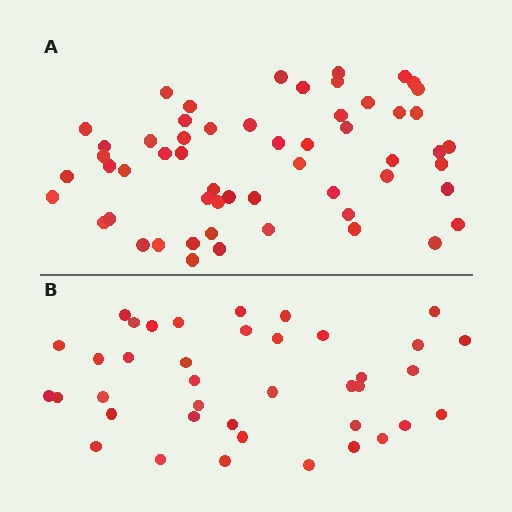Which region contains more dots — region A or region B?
Region A (the top region) has more dots.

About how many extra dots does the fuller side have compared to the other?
Region A has approximately 15 more dots than region B.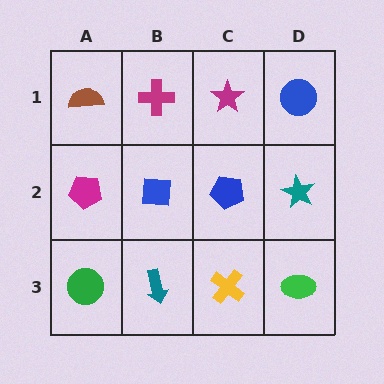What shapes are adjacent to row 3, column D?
A teal star (row 2, column D), a yellow cross (row 3, column C).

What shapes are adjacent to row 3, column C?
A blue pentagon (row 2, column C), a teal arrow (row 3, column B), a green ellipse (row 3, column D).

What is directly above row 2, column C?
A magenta star.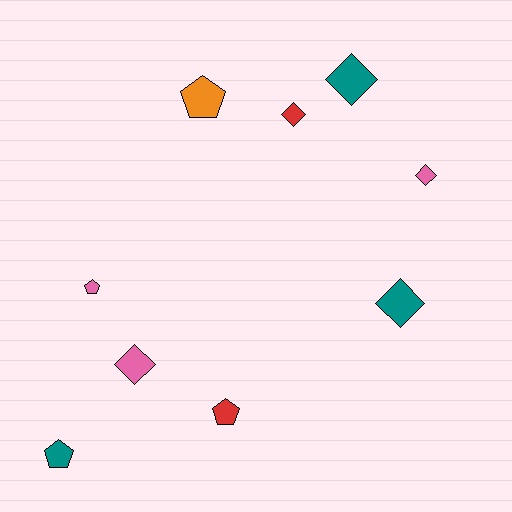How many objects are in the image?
There are 9 objects.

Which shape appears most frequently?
Diamond, with 5 objects.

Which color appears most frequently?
Teal, with 3 objects.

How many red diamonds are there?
There is 1 red diamond.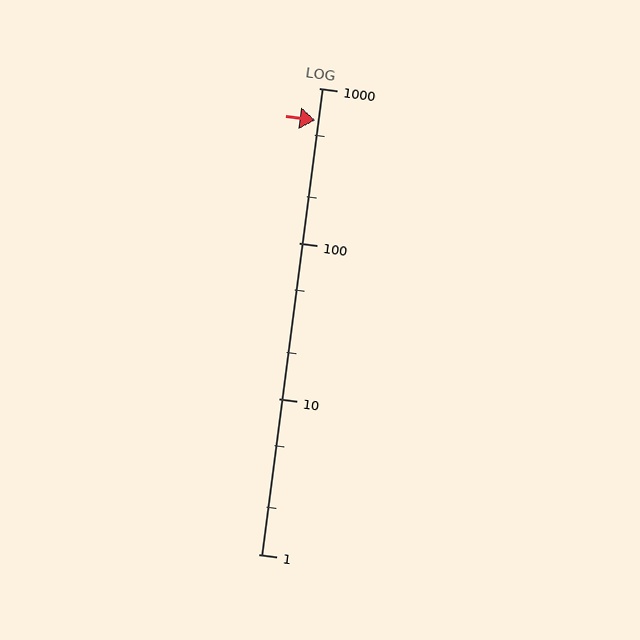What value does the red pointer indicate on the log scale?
The pointer indicates approximately 620.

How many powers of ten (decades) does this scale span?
The scale spans 3 decades, from 1 to 1000.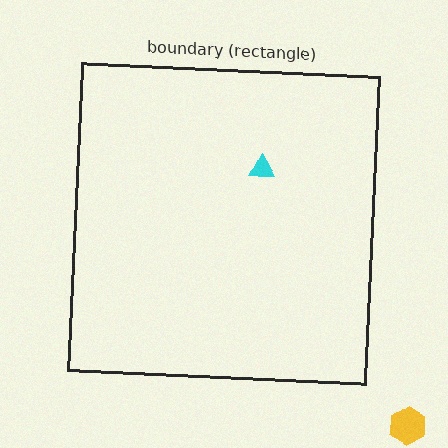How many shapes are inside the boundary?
1 inside, 1 outside.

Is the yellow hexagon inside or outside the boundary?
Outside.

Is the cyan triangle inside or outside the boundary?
Inside.